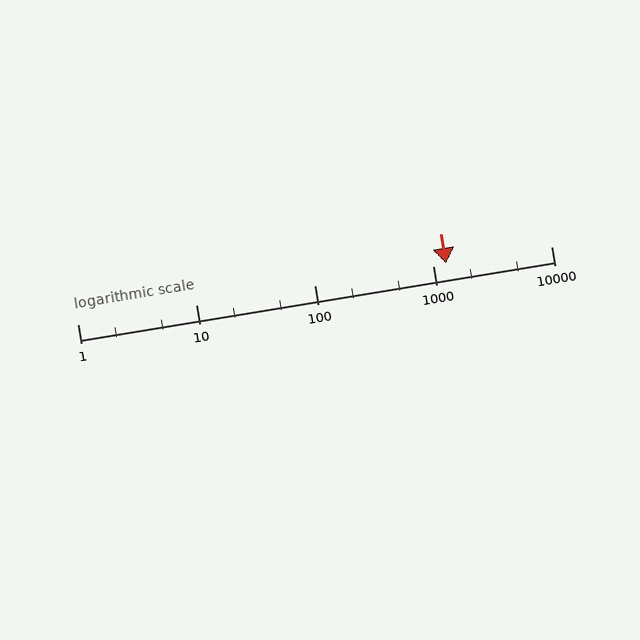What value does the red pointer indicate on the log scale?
The pointer indicates approximately 1300.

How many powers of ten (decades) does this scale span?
The scale spans 4 decades, from 1 to 10000.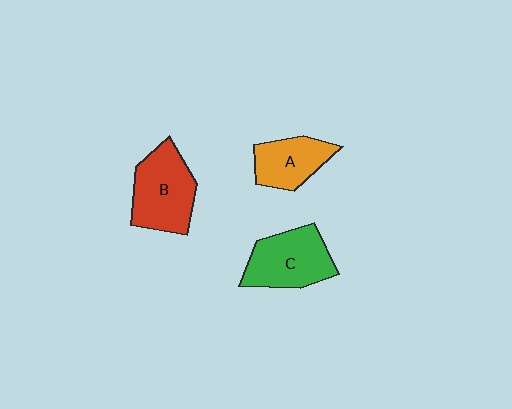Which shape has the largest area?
Shape B (red).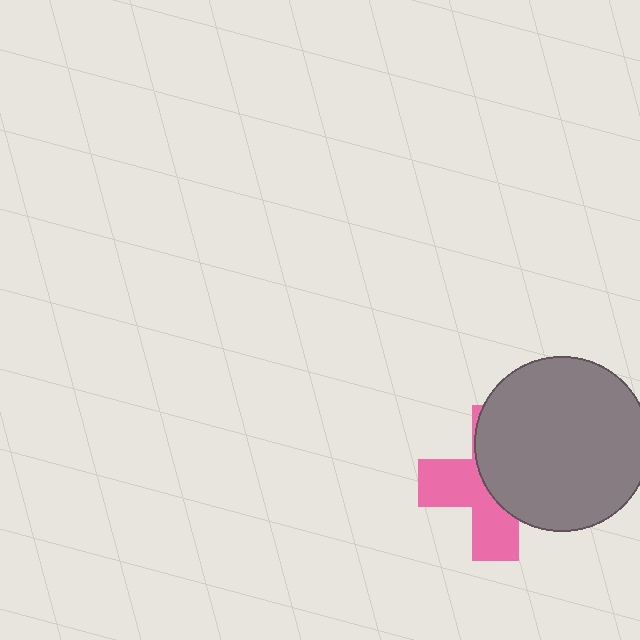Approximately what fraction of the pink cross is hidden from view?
Roughly 53% of the pink cross is hidden behind the gray circle.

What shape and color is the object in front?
The object in front is a gray circle.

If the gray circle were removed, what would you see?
You would see the complete pink cross.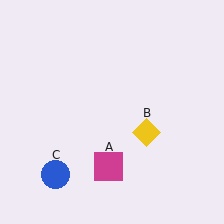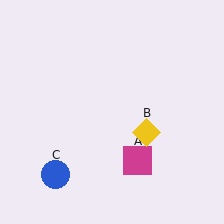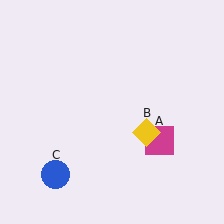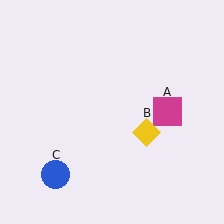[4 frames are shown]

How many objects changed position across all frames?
1 object changed position: magenta square (object A).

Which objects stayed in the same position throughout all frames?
Yellow diamond (object B) and blue circle (object C) remained stationary.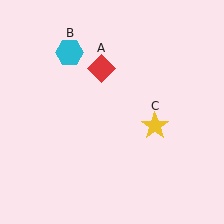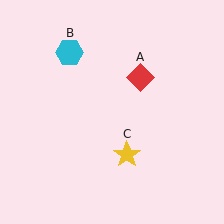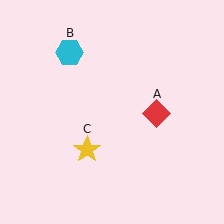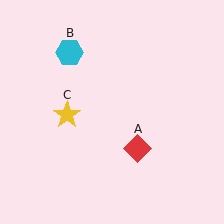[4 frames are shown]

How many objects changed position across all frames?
2 objects changed position: red diamond (object A), yellow star (object C).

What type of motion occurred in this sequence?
The red diamond (object A), yellow star (object C) rotated clockwise around the center of the scene.